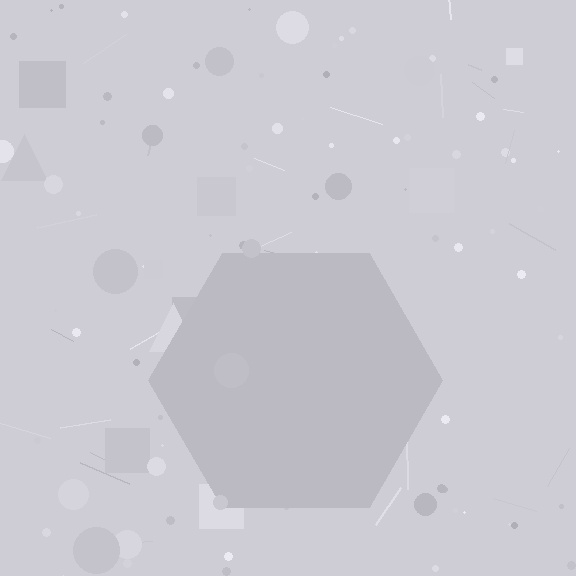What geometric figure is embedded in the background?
A hexagon is embedded in the background.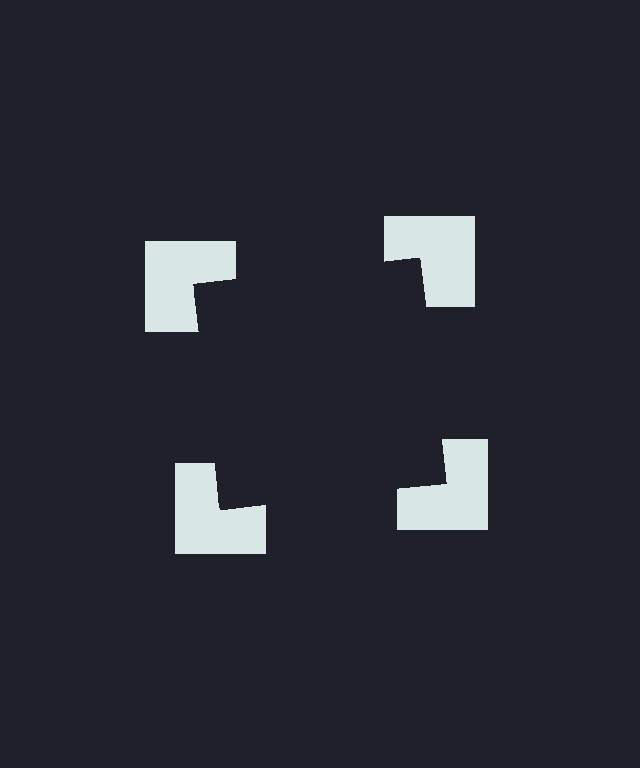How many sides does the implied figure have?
4 sides.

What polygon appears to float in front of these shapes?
An illusory square — its edges are inferred from the aligned wedge cuts in the notched squares, not physically drawn.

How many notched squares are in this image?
There are 4 — one at each vertex of the illusory square.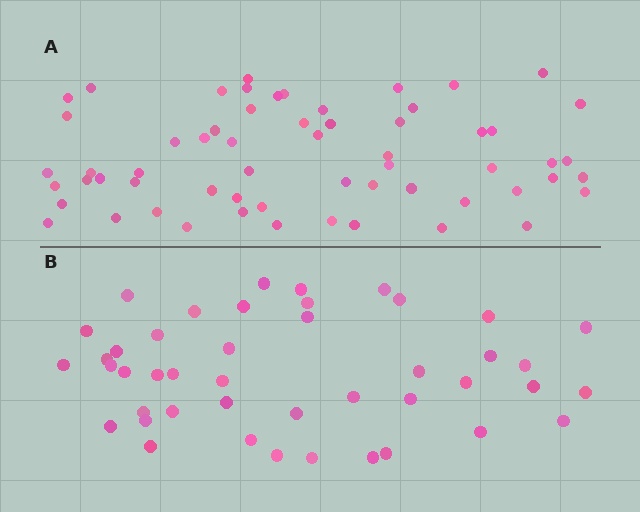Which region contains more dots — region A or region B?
Region A (the top region) has more dots.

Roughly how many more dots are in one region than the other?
Region A has approximately 15 more dots than region B.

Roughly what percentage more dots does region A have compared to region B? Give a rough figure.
About 35% more.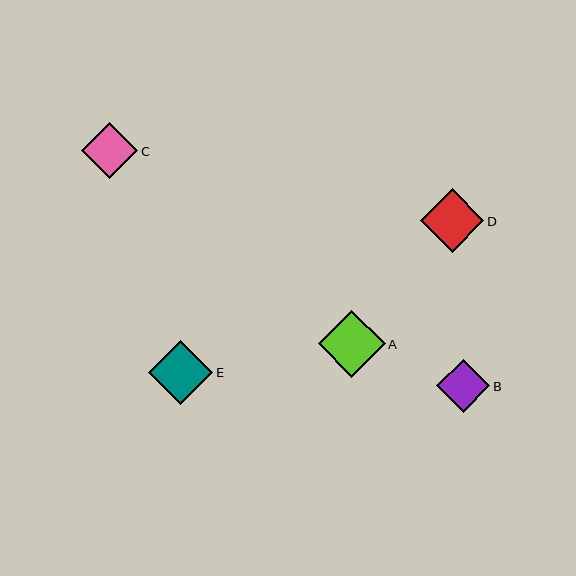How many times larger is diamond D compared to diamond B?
Diamond D is approximately 1.2 times the size of diamond B.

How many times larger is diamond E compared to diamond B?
Diamond E is approximately 1.2 times the size of diamond B.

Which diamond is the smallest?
Diamond B is the smallest with a size of approximately 53 pixels.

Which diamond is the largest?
Diamond A is the largest with a size of approximately 67 pixels.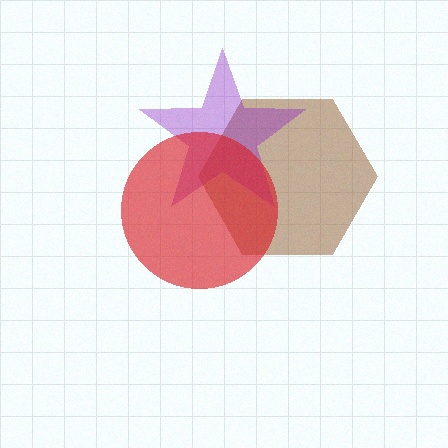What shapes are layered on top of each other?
The layered shapes are: a brown hexagon, a purple star, a red circle.